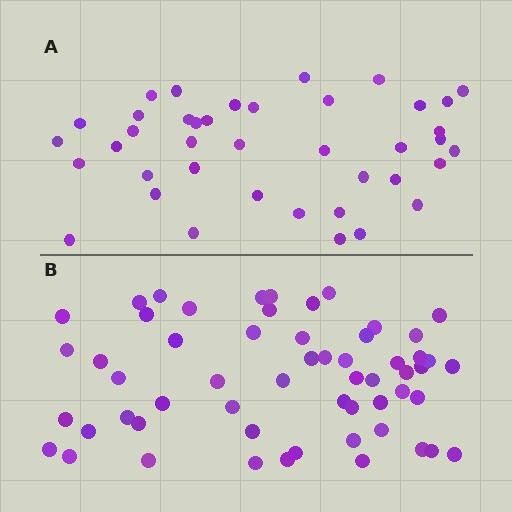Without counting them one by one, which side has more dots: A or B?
Region B (the bottom region) has more dots.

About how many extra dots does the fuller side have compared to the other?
Region B has approximately 15 more dots than region A.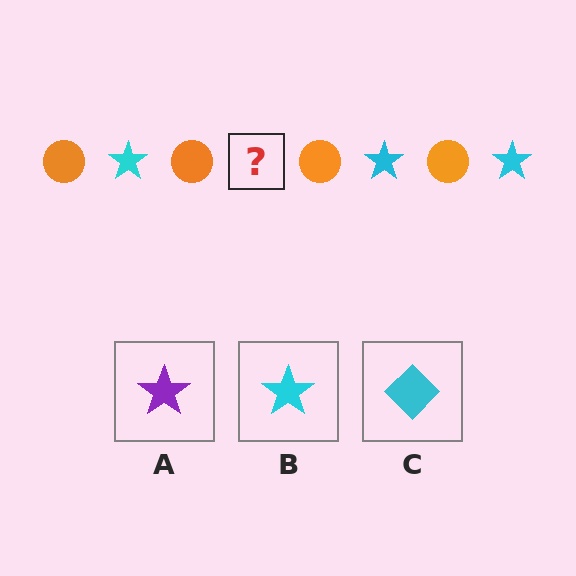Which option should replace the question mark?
Option B.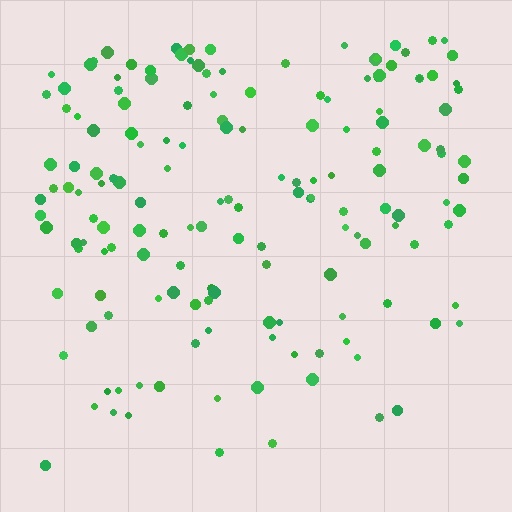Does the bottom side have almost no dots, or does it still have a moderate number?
Still a moderate number, just noticeably fewer than the top.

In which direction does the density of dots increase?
From bottom to top, with the top side densest.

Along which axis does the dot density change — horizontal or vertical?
Vertical.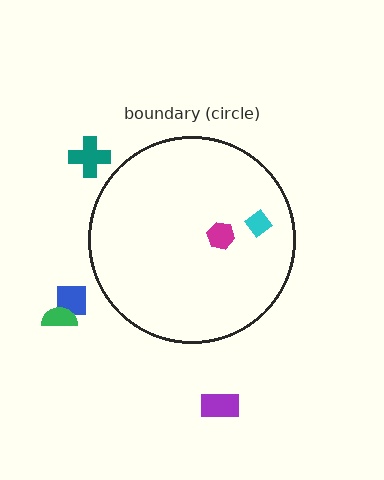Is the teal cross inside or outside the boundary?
Outside.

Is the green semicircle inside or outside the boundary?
Outside.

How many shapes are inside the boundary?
2 inside, 4 outside.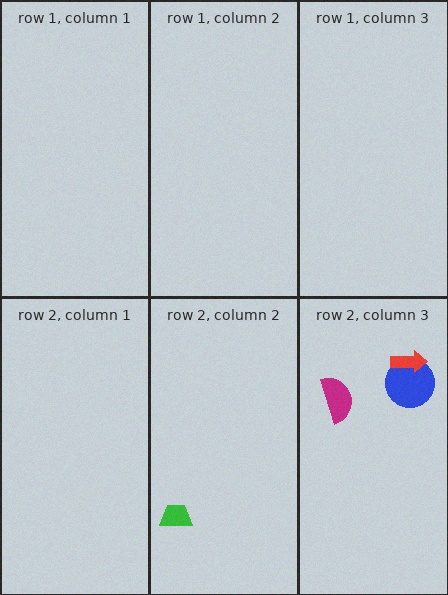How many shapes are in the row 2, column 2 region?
1.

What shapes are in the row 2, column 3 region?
The magenta semicircle, the blue circle, the red arrow.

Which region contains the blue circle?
The row 2, column 3 region.